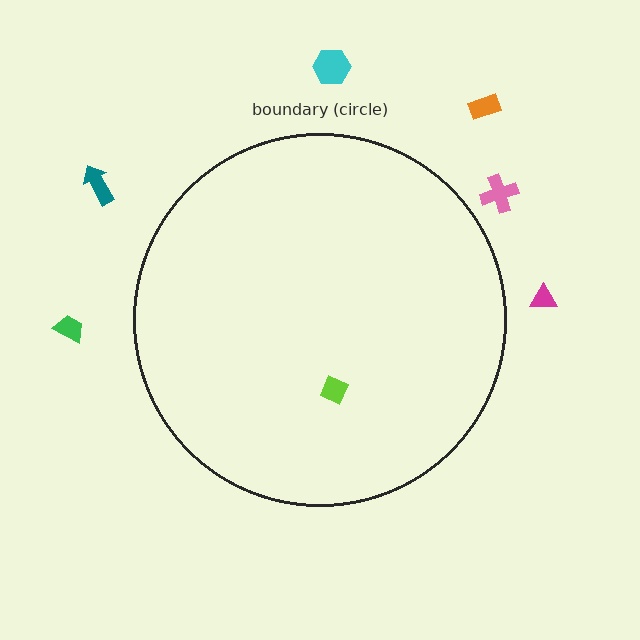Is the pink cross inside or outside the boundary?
Outside.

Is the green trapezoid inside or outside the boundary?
Outside.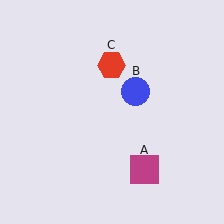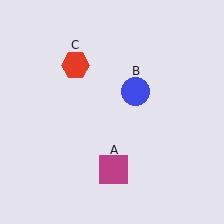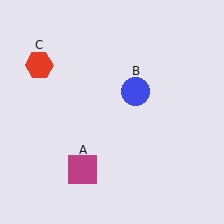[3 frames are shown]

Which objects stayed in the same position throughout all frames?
Blue circle (object B) remained stationary.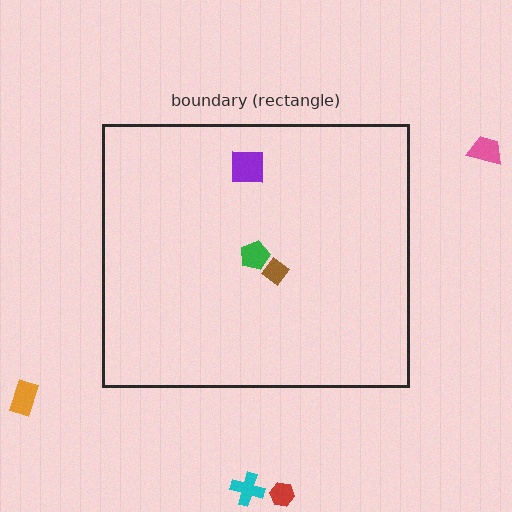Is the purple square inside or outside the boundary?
Inside.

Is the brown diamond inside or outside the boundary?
Inside.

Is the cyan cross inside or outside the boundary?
Outside.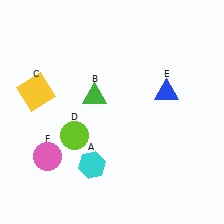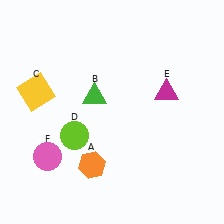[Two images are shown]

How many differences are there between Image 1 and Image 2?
There are 2 differences between the two images.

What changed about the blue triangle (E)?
In Image 1, E is blue. In Image 2, it changed to magenta.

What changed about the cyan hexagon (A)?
In Image 1, A is cyan. In Image 2, it changed to orange.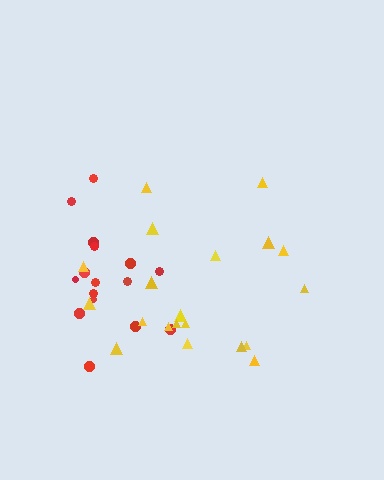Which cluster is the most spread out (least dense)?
Yellow.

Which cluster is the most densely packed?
Red.